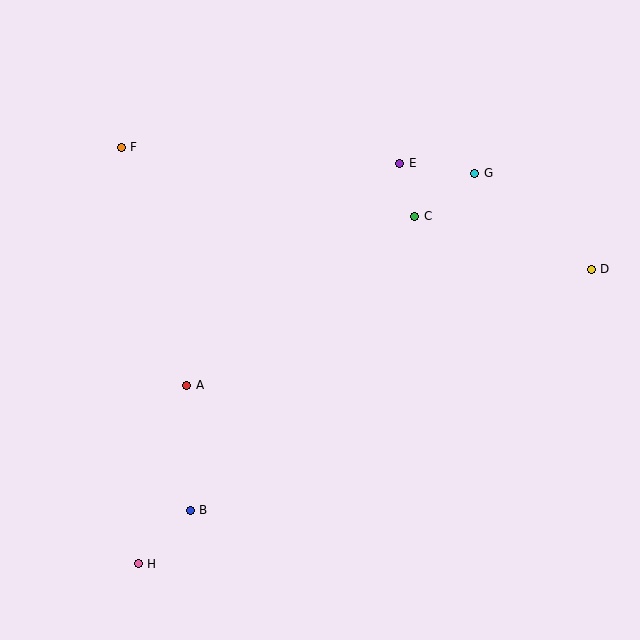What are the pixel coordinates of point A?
Point A is at (187, 385).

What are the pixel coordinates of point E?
Point E is at (400, 163).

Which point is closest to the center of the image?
Point C at (415, 216) is closest to the center.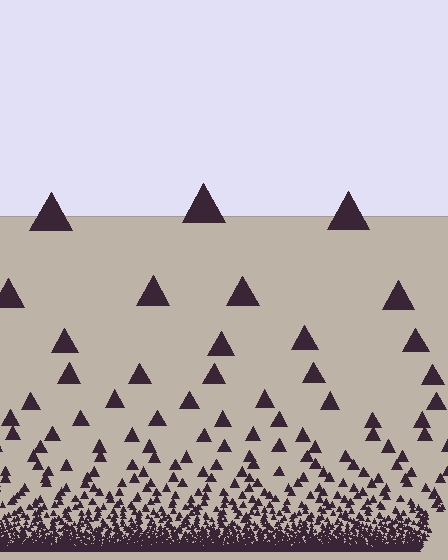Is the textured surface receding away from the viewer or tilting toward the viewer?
The surface appears to tilt toward the viewer. Texture elements get larger and sparser toward the top.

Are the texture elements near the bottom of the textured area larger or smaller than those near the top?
Smaller. The gradient is inverted — elements near the bottom are smaller and denser.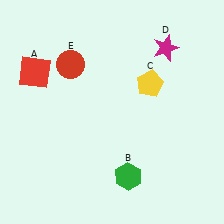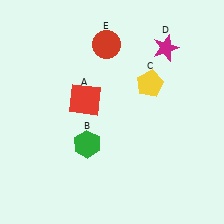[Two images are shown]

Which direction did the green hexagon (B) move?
The green hexagon (B) moved left.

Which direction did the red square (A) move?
The red square (A) moved right.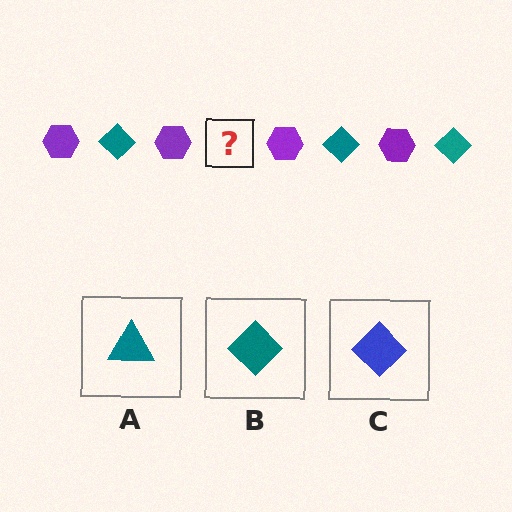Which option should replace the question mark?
Option B.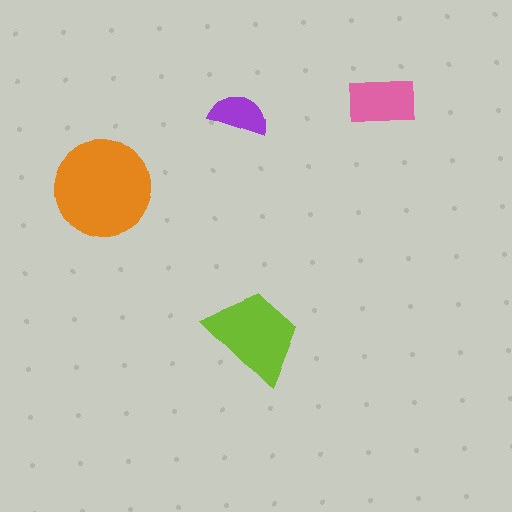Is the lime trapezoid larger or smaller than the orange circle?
Smaller.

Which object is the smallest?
The purple semicircle.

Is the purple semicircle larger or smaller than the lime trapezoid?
Smaller.